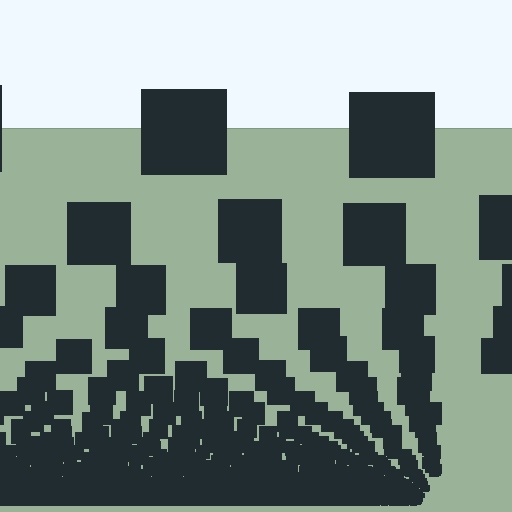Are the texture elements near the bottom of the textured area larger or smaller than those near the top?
Smaller. The gradient is inverted — elements near the bottom are smaller and denser.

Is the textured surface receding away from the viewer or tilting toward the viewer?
The surface appears to tilt toward the viewer. Texture elements get larger and sparser toward the top.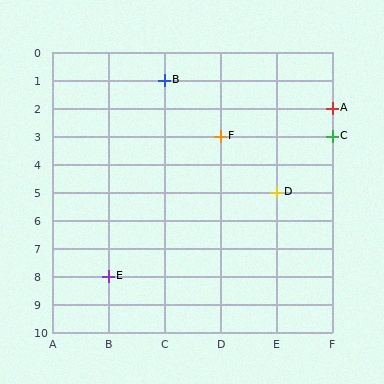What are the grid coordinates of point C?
Point C is at grid coordinates (F, 3).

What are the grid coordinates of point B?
Point B is at grid coordinates (C, 1).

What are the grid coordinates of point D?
Point D is at grid coordinates (E, 5).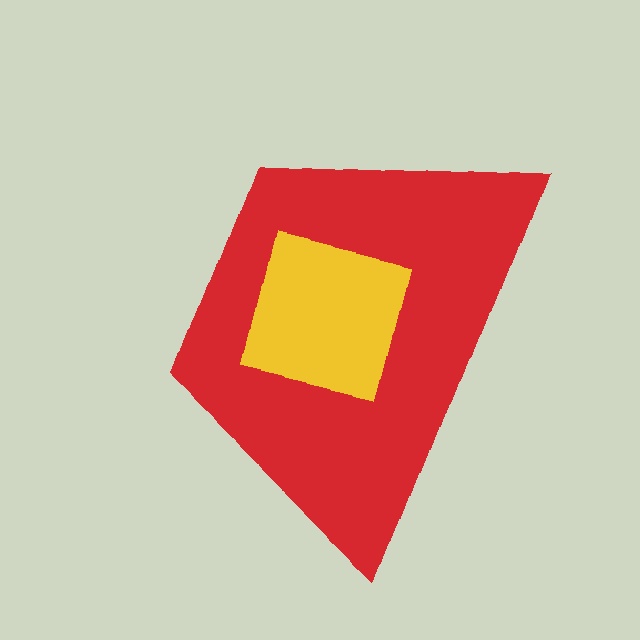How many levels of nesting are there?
2.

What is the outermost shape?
The red trapezoid.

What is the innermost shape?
The yellow square.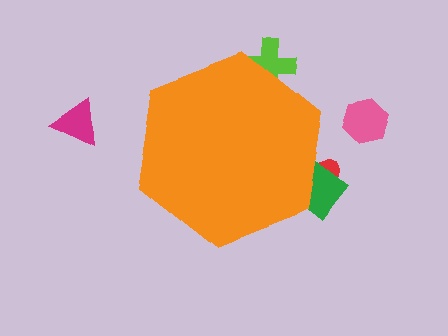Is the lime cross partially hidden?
Yes, the lime cross is partially hidden behind the orange hexagon.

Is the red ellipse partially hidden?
Yes, the red ellipse is partially hidden behind the orange hexagon.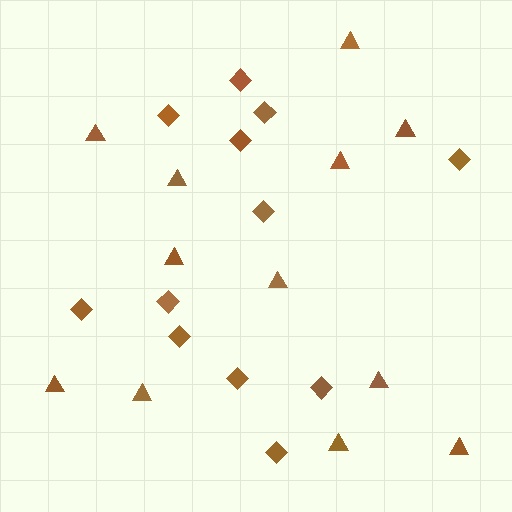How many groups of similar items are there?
There are 2 groups: one group of diamonds (12) and one group of triangles (12).